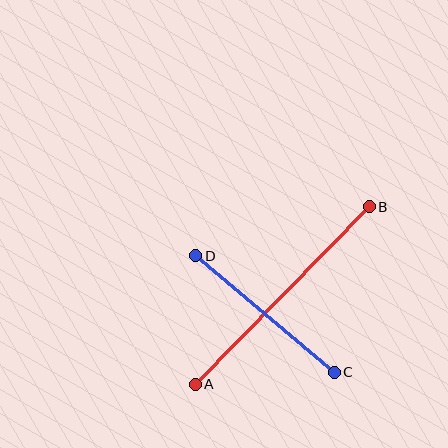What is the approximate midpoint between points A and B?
The midpoint is at approximately (282, 295) pixels.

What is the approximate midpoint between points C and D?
The midpoint is at approximately (265, 314) pixels.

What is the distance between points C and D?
The distance is approximately 181 pixels.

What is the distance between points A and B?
The distance is approximately 248 pixels.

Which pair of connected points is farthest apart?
Points A and B are farthest apart.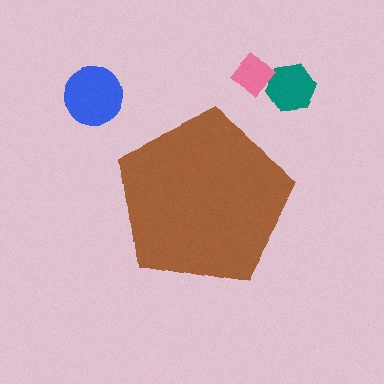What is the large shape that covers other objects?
A brown pentagon.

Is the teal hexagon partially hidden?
No, the teal hexagon is fully visible.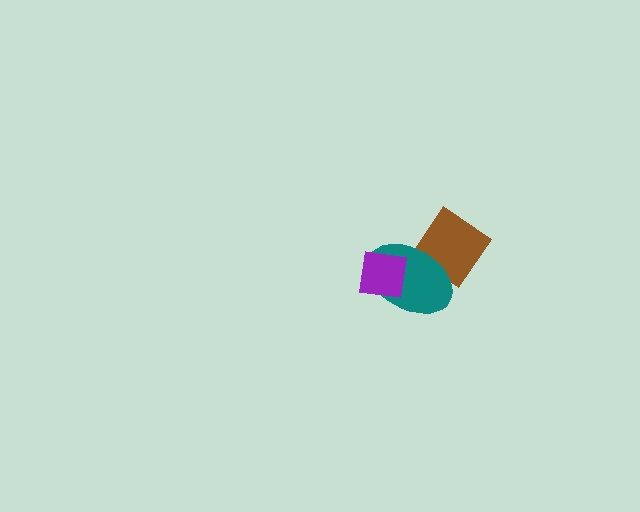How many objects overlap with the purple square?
1 object overlaps with the purple square.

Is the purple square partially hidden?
No, no other shape covers it.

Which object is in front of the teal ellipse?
The purple square is in front of the teal ellipse.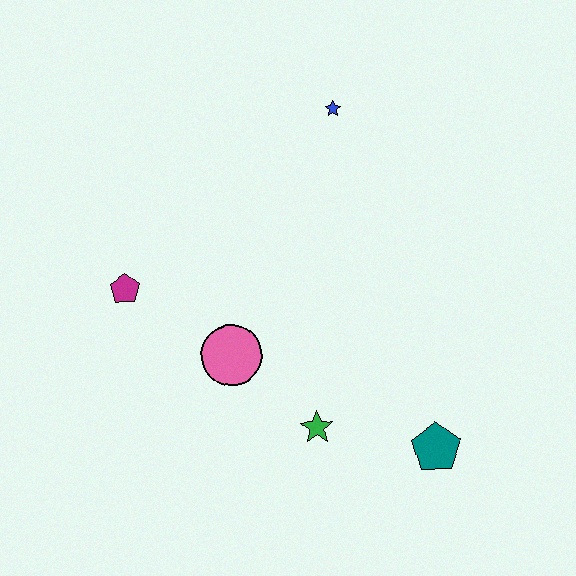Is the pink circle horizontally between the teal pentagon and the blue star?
No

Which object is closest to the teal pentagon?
The green star is closest to the teal pentagon.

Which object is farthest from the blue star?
The teal pentagon is farthest from the blue star.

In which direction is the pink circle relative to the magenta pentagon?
The pink circle is to the right of the magenta pentagon.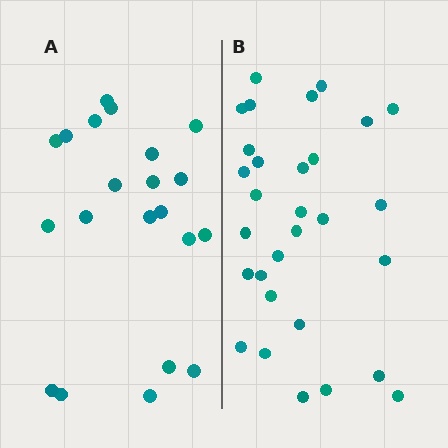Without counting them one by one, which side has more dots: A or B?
Region B (the right region) has more dots.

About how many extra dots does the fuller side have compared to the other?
Region B has roughly 8 or so more dots than region A.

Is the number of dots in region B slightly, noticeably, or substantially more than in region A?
Region B has noticeably more, but not dramatically so. The ratio is roughly 1.4 to 1.